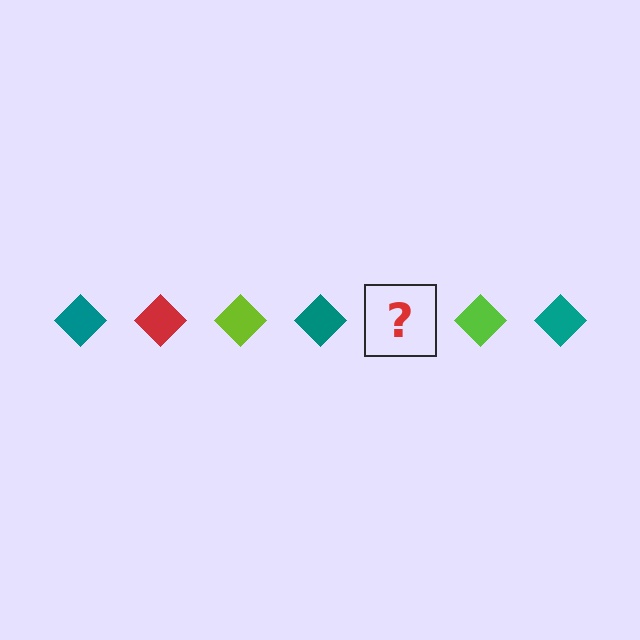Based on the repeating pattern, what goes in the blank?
The blank should be a red diamond.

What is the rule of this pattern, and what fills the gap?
The rule is that the pattern cycles through teal, red, lime diamonds. The gap should be filled with a red diamond.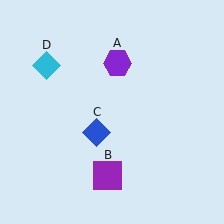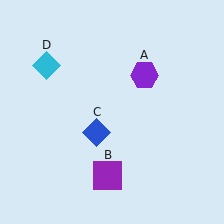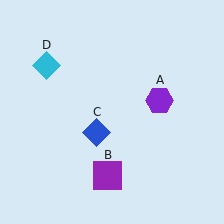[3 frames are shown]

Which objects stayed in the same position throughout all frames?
Purple square (object B) and blue diamond (object C) and cyan diamond (object D) remained stationary.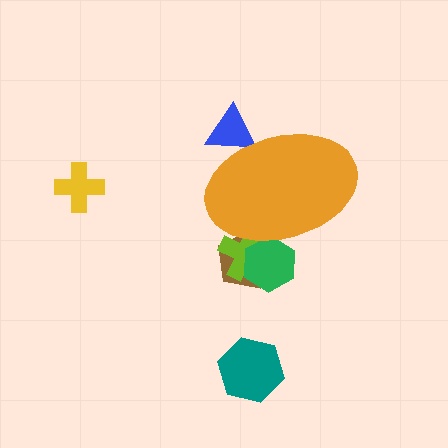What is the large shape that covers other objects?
An orange ellipse.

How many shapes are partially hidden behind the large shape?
4 shapes are partially hidden.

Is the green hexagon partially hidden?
Yes, the green hexagon is partially hidden behind the orange ellipse.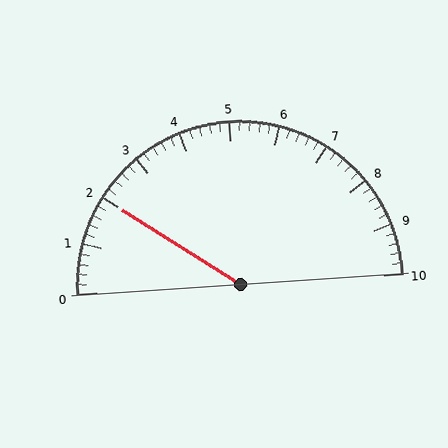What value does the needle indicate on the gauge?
The needle indicates approximately 2.0.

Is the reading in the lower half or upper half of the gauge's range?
The reading is in the lower half of the range (0 to 10).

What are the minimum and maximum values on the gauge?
The gauge ranges from 0 to 10.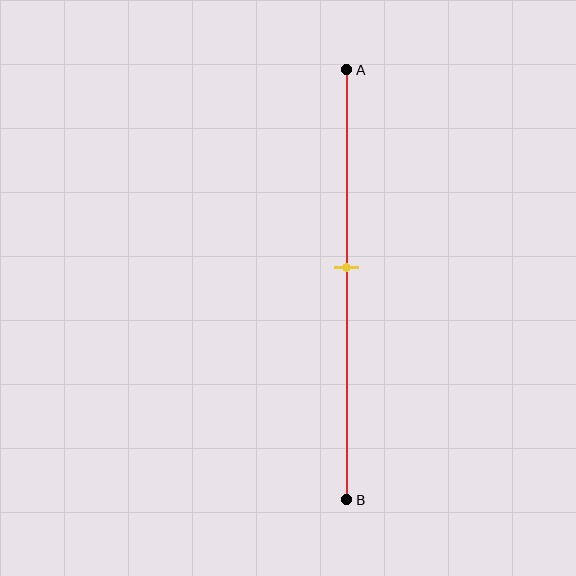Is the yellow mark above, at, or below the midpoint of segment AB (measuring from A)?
The yellow mark is above the midpoint of segment AB.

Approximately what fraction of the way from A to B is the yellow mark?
The yellow mark is approximately 45% of the way from A to B.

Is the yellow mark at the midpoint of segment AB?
No, the mark is at about 45% from A, not at the 50% midpoint.